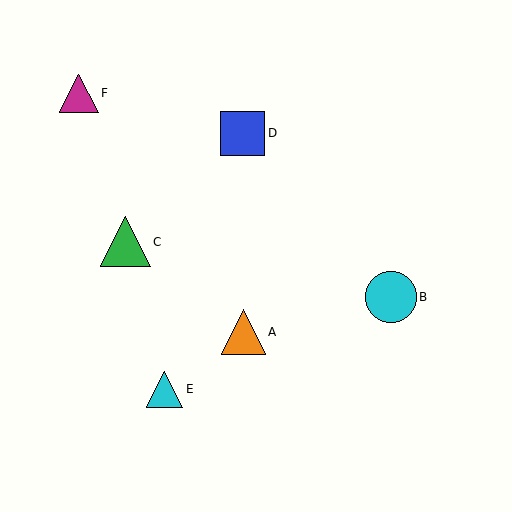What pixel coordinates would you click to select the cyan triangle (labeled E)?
Click at (165, 389) to select the cyan triangle E.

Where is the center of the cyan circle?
The center of the cyan circle is at (391, 297).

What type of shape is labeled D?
Shape D is a blue square.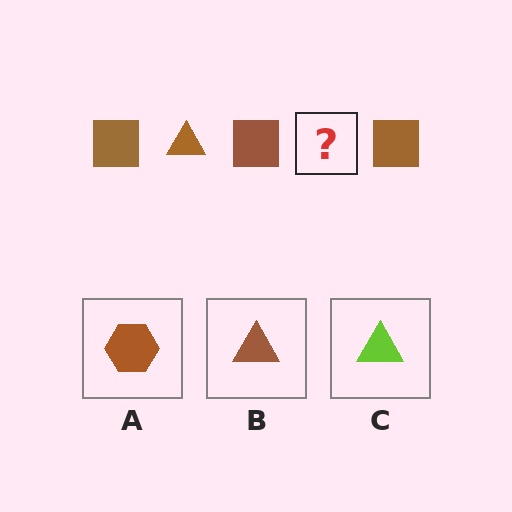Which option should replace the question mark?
Option B.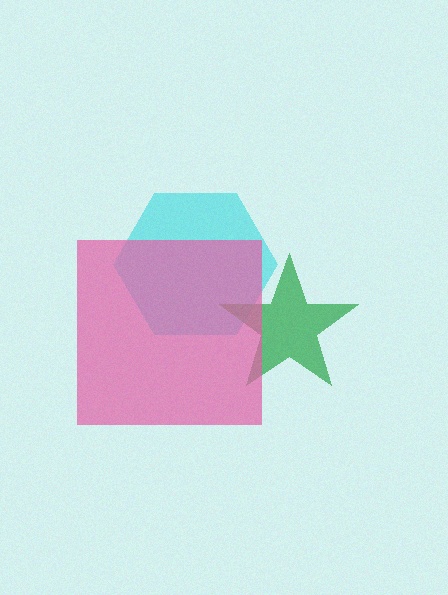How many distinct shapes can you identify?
There are 3 distinct shapes: a cyan hexagon, a green star, a pink square.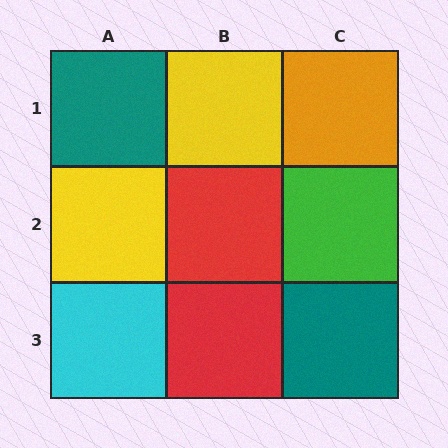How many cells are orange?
1 cell is orange.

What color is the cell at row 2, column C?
Green.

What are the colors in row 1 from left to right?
Teal, yellow, orange.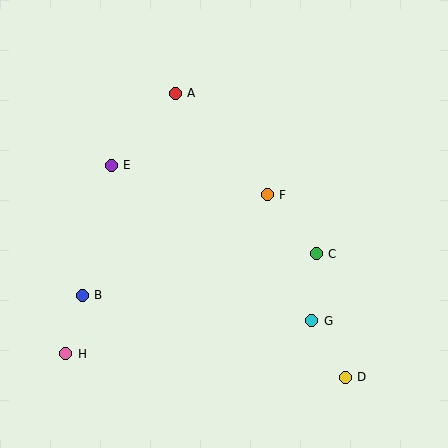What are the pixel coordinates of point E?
Point E is at (111, 165).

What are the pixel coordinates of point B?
Point B is at (82, 295).